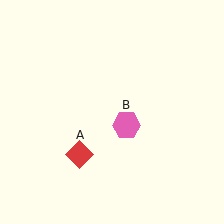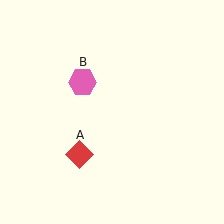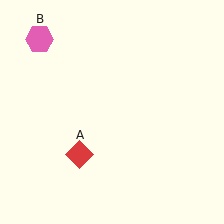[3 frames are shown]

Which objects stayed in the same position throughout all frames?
Red diamond (object A) remained stationary.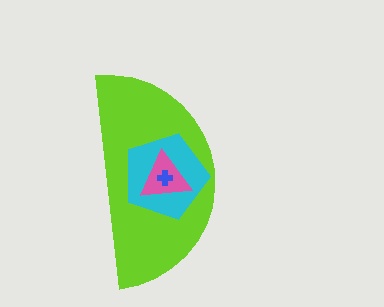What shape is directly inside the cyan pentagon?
The pink triangle.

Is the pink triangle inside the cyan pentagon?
Yes.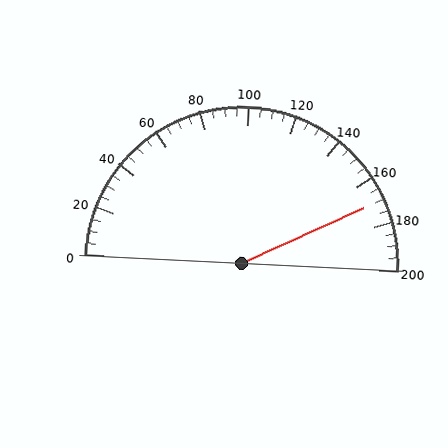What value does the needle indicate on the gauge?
The needle indicates approximately 170.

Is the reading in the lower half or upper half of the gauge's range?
The reading is in the upper half of the range (0 to 200).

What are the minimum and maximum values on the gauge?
The gauge ranges from 0 to 200.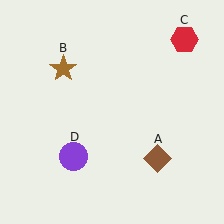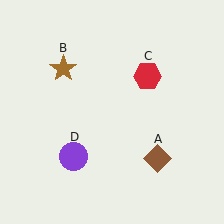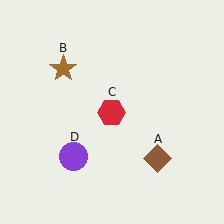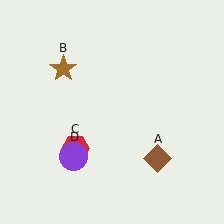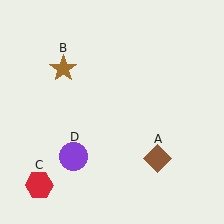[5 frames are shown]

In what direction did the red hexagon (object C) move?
The red hexagon (object C) moved down and to the left.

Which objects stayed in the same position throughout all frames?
Brown diamond (object A) and brown star (object B) and purple circle (object D) remained stationary.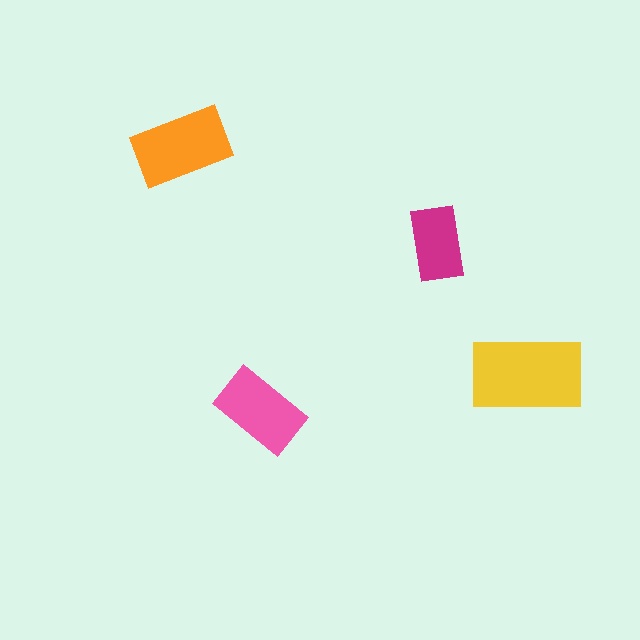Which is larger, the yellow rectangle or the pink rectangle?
The yellow one.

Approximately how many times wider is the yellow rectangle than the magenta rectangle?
About 1.5 times wider.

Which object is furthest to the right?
The yellow rectangle is rightmost.